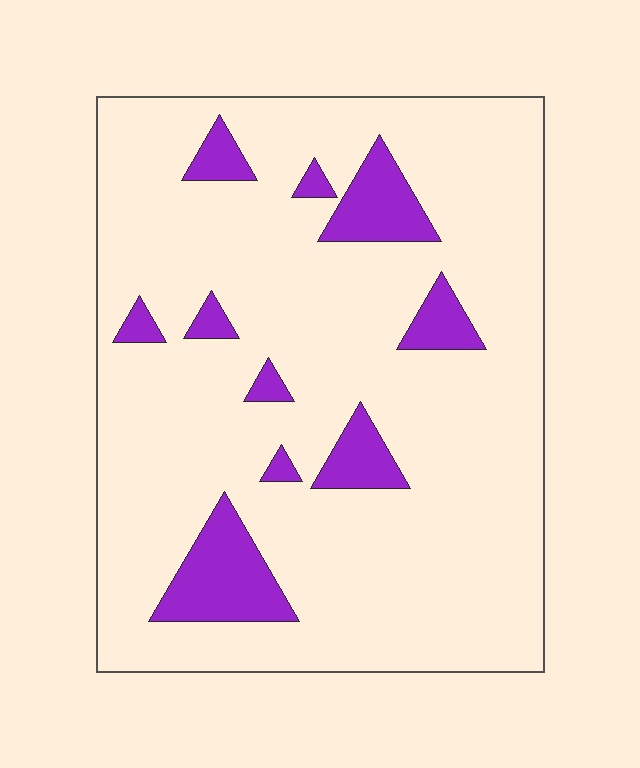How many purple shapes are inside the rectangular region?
10.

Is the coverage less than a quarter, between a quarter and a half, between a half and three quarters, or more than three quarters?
Less than a quarter.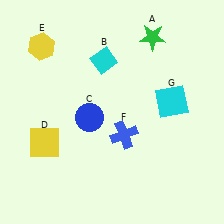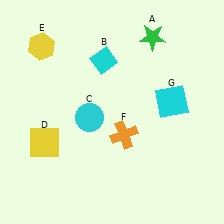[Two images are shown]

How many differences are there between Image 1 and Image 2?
There are 2 differences between the two images.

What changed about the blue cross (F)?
In Image 1, F is blue. In Image 2, it changed to orange.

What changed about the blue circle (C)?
In Image 1, C is blue. In Image 2, it changed to cyan.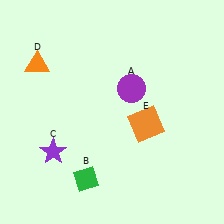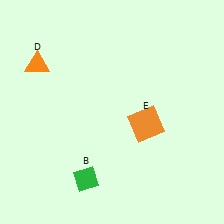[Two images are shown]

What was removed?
The purple circle (A), the purple star (C) were removed in Image 2.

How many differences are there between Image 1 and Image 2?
There are 2 differences between the two images.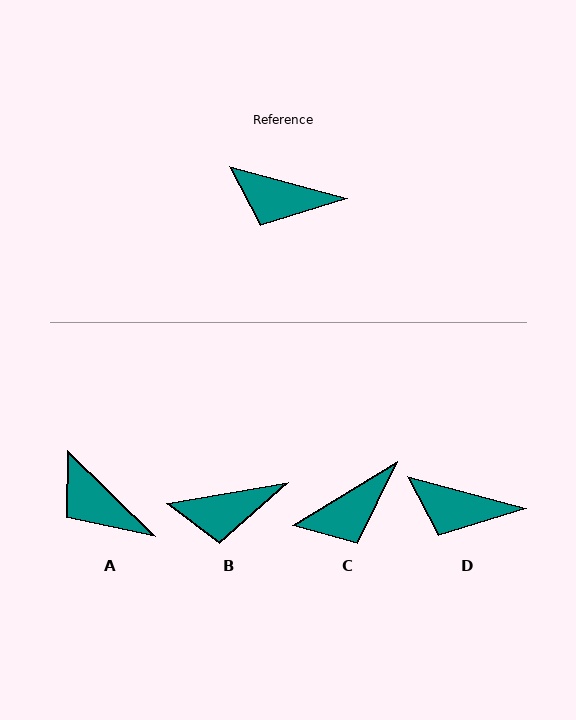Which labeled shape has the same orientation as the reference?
D.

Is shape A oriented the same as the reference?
No, it is off by about 29 degrees.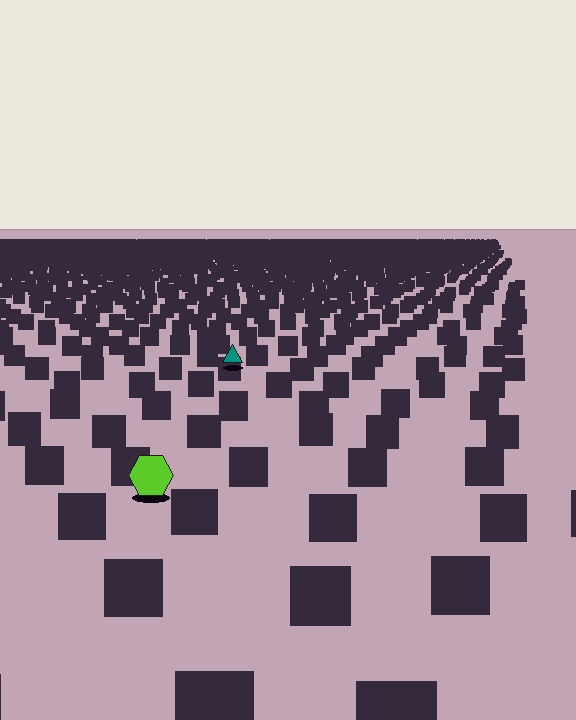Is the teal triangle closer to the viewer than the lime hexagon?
No. The lime hexagon is closer — you can tell from the texture gradient: the ground texture is coarser near it.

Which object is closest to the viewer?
The lime hexagon is closest. The texture marks near it are larger and more spread out.